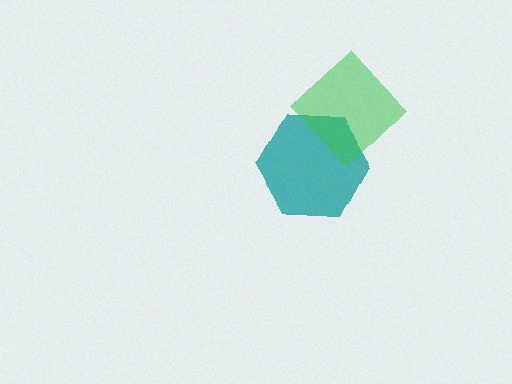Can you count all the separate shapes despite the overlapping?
Yes, there are 2 separate shapes.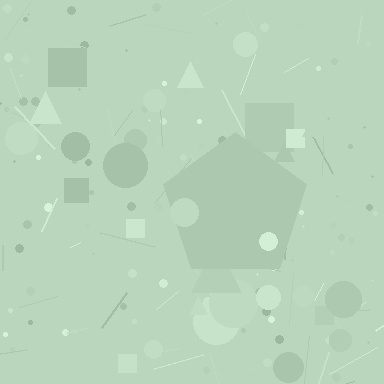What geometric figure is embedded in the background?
A pentagon is embedded in the background.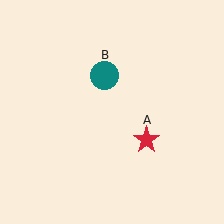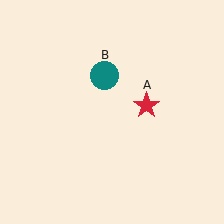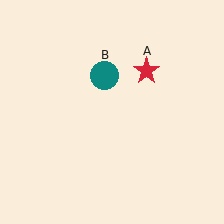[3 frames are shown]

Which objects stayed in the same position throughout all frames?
Teal circle (object B) remained stationary.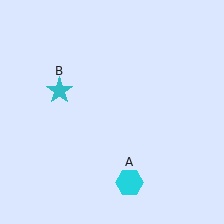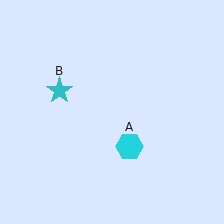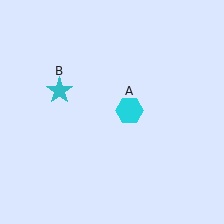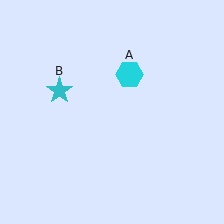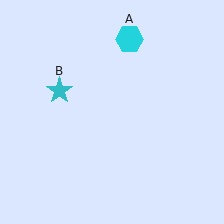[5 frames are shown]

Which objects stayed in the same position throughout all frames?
Cyan star (object B) remained stationary.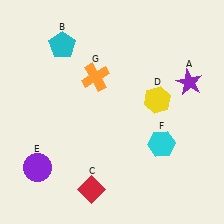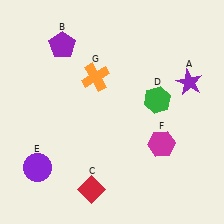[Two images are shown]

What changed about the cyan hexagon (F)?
In Image 1, F is cyan. In Image 2, it changed to magenta.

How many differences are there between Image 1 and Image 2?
There are 3 differences between the two images.